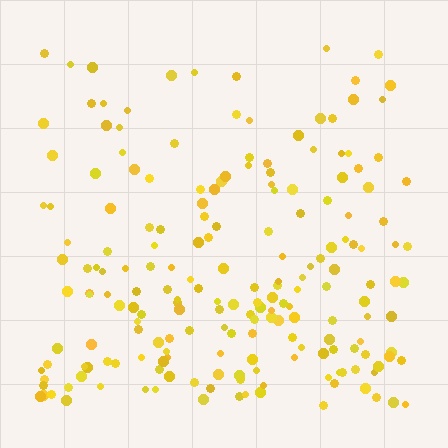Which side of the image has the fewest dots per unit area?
The top.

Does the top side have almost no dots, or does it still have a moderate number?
Still a moderate number, just noticeably fewer than the bottom.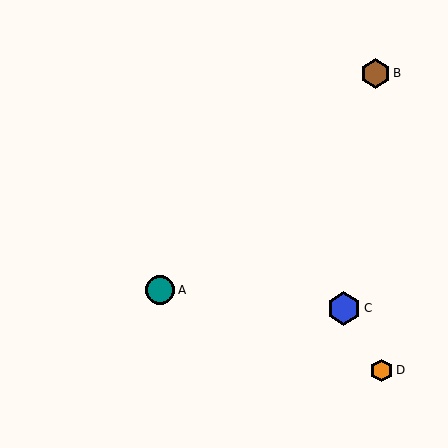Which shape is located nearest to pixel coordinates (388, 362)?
The orange hexagon (labeled D) at (381, 370) is nearest to that location.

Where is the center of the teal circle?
The center of the teal circle is at (160, 290).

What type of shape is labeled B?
Shape B is a brown hexagon.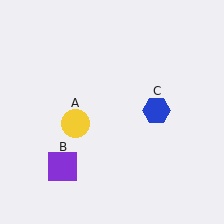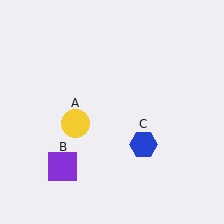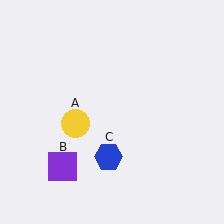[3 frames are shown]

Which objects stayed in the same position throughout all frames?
Yellow circle (object A) and purple square (object B) remained stationary.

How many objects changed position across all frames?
1 object changed position: blue hexagon (object C).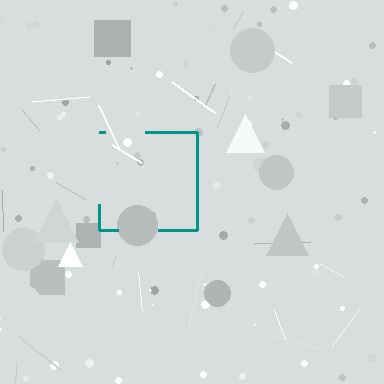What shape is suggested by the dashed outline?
The dashed outline suggests a square.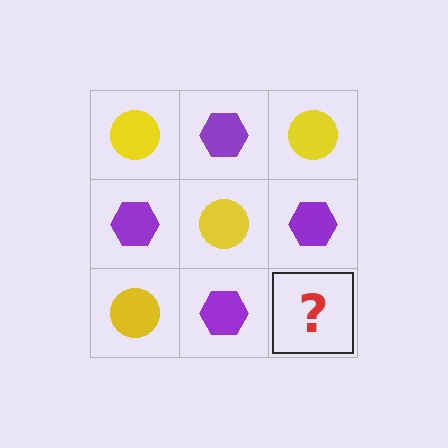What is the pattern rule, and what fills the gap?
The rule is that it alternates yellow circle and purple hexagon in a checkerboard pattern. The gap should be filled with a yellow circle.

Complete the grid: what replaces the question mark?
The question mark should be replaced with a yellow circle.